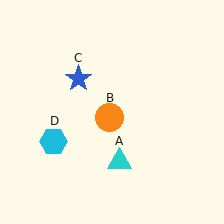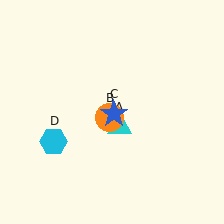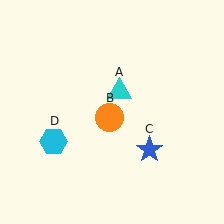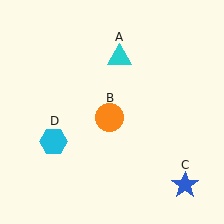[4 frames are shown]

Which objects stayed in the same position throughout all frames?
Orange circle (object B) and cyan hexagon (object D) remained stationary.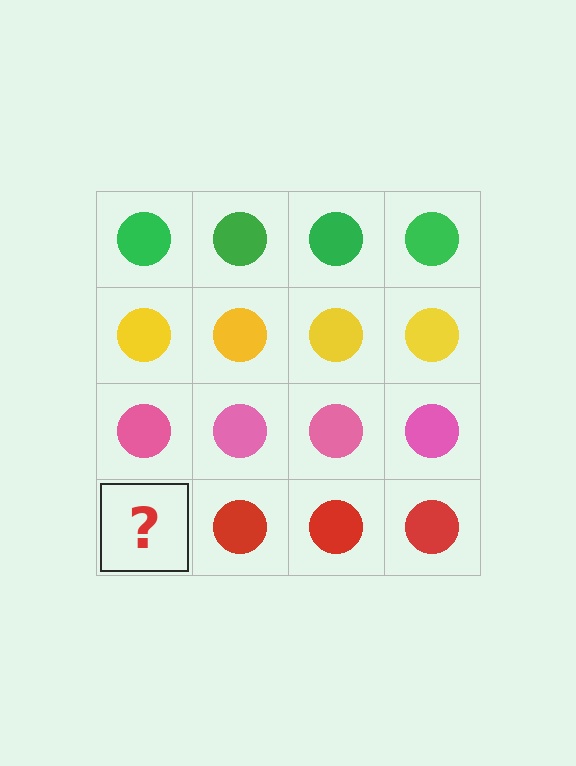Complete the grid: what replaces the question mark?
The question mark should be replaced with a red circle.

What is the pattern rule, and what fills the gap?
The rule is that each row has a consistent color. The gap should be filled with a red circle.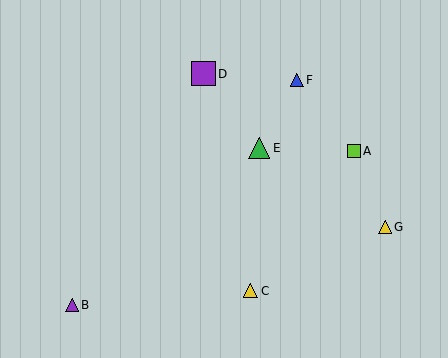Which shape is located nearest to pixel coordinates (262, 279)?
The yellow triangle (labeled C) at (251, 291) is nearest to that location.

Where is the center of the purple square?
The center of the purple square is at (203, 74).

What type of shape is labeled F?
Shape F is a blue triangle.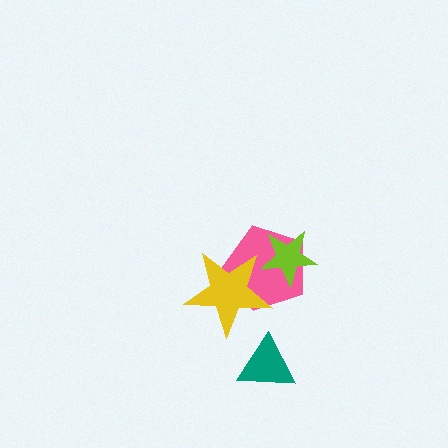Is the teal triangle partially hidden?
No, no other shape covers it.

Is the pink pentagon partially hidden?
Yes, it is partially covered by another shape.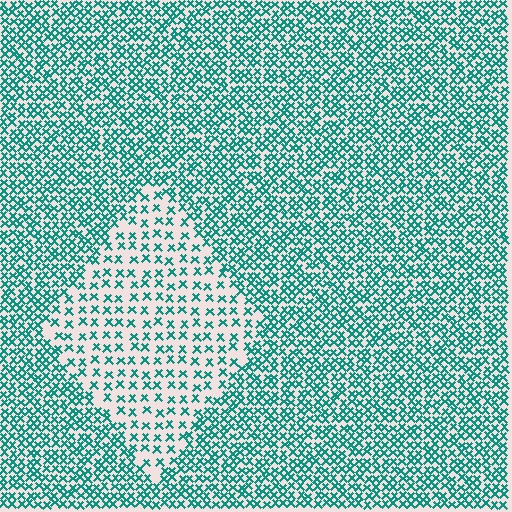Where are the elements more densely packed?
The elements are more densely packed outside the diamond boundary.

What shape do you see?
I see a diamond.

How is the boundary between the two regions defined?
The boundary is defined by a change in element density (approximately 2.2x ratio). All elements are the same color, size, and shape.